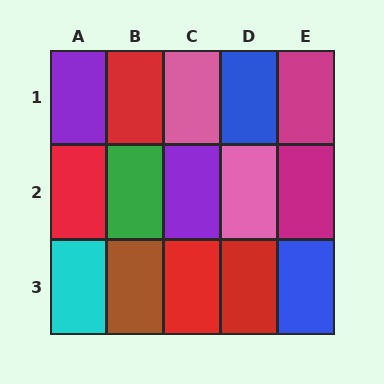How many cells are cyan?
1 cell is cyan.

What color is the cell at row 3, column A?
Cyan.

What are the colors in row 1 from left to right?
Purple, red, pink, blue, magenta.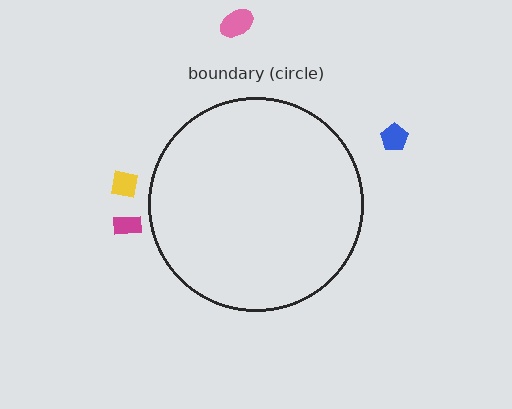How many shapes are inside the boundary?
0 inside, 4 outside.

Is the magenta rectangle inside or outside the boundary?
Outside.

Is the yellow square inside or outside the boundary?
Outside.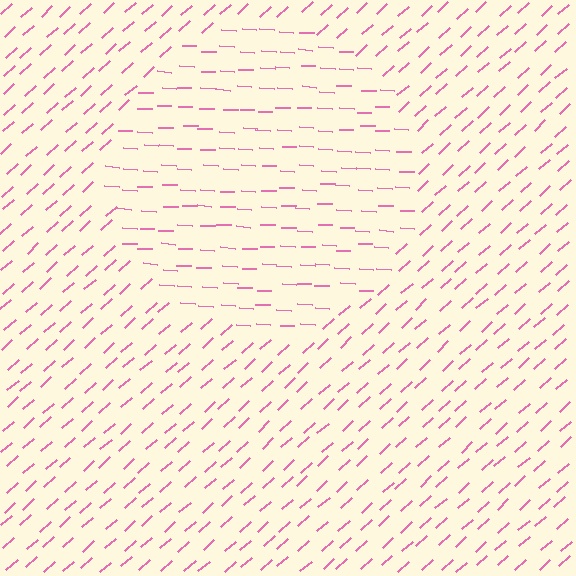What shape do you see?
I see a circle.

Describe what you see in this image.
The image is filled with small pink line segments. A circle region in the image has lines oriented differently from the surrounding lines, creating a visible texture boundary.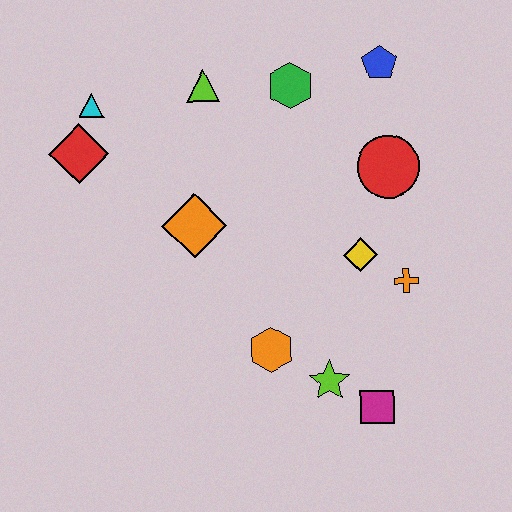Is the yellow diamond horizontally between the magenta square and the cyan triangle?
Yes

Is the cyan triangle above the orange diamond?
Yes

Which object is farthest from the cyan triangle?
The magenta square is farthest from the cyan triangle.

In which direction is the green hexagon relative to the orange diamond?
The green hexagon is above the orange diamond.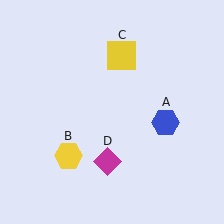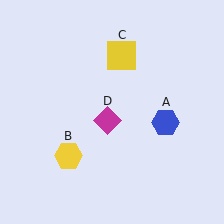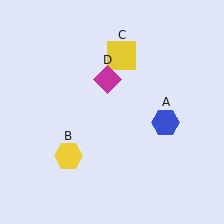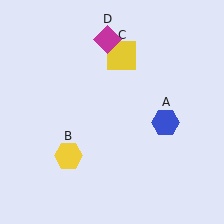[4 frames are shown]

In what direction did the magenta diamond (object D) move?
The magenta diamond (object D) moved up.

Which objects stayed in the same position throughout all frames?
Blue hexagon (object A) and yellow hexagon (object B) and yellow square (object C) remained stationary.